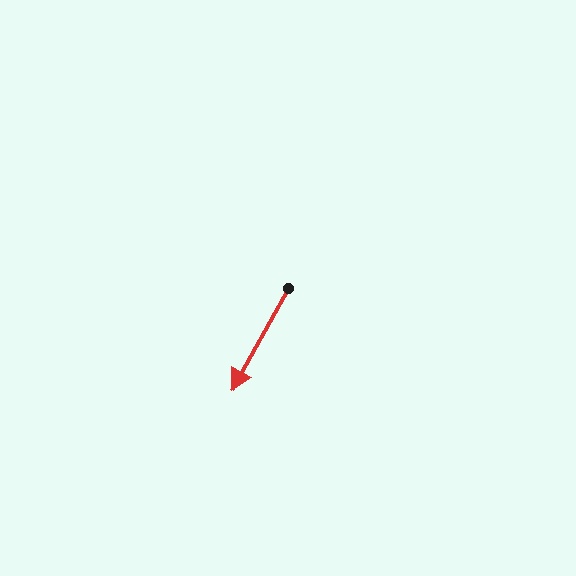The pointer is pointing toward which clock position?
Roughly 7 o'clock.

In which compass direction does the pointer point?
Southwest.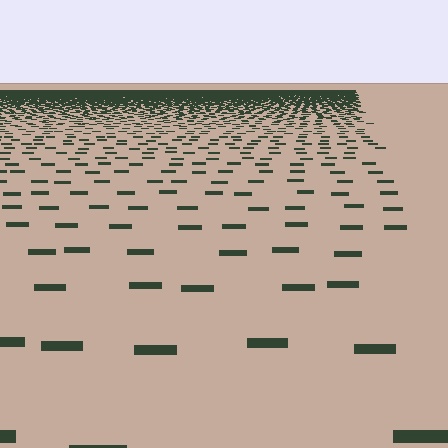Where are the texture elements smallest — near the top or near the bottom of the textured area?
Near the top.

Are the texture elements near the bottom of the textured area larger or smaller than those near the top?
Larger. Near the bottom, elements are closer to the viewer and appear at a bigger on-screen size.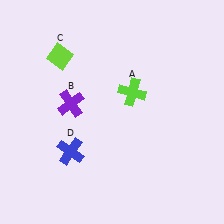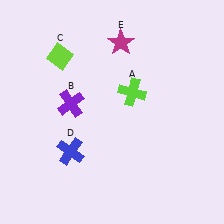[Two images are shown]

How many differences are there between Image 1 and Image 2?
There is 1 difference between the two images.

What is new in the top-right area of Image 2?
A magenta star (E) was added in the top-right area of Image 2.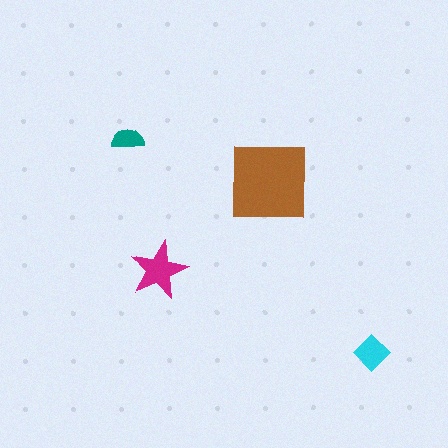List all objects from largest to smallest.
The brown square, the magenta star, the cyan diamond, the teal semicircle.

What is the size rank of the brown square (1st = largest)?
1st.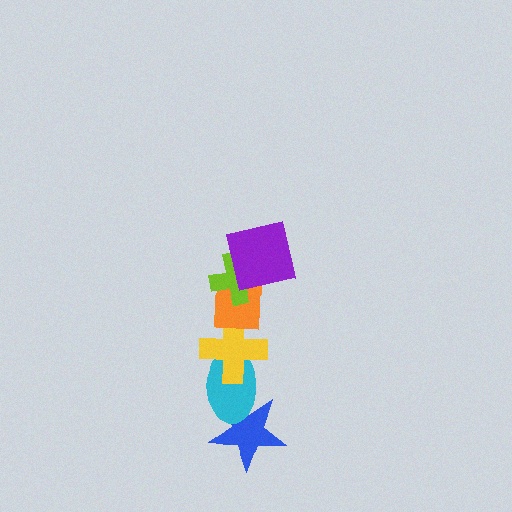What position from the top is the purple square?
The purple square is 1st from the top.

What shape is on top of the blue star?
The cyan ellipse is on top of the blue star.